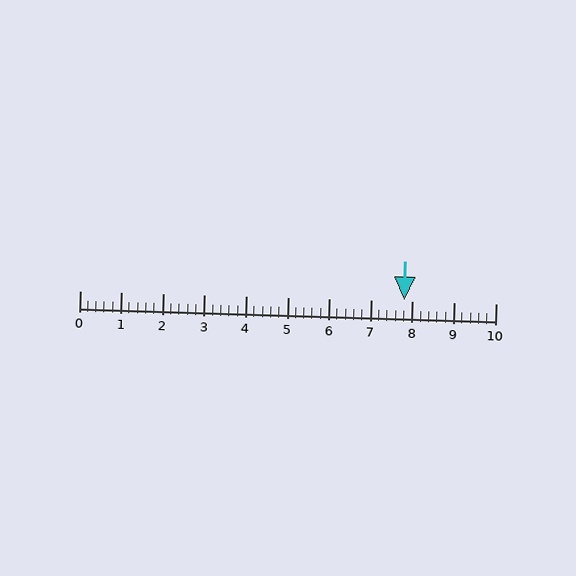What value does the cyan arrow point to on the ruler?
The cyan arrow points to approximately 7.8.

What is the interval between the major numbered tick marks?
The major tick marks are spaced 1 units apart.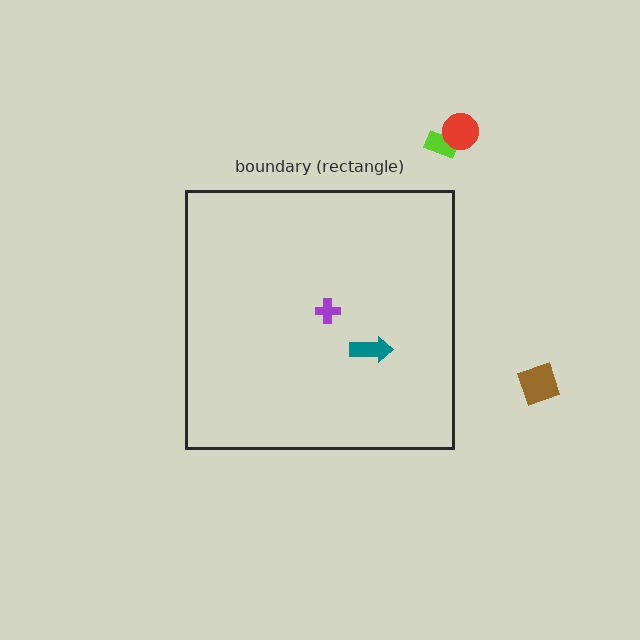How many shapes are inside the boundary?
2 inside, 3 outside.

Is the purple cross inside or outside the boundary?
Inside.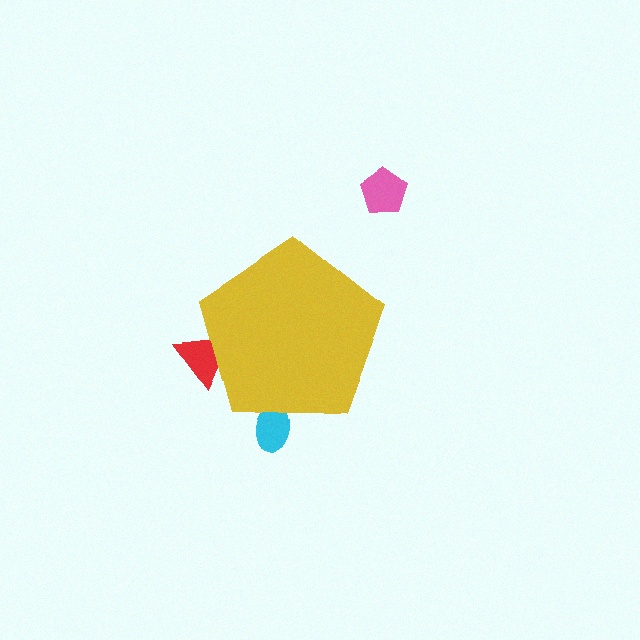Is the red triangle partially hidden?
Yes, the red triangle is partially hidden behind the yellow pentagon.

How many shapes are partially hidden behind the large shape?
2 shapes are partially hidden.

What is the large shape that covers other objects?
A yellow pentagon.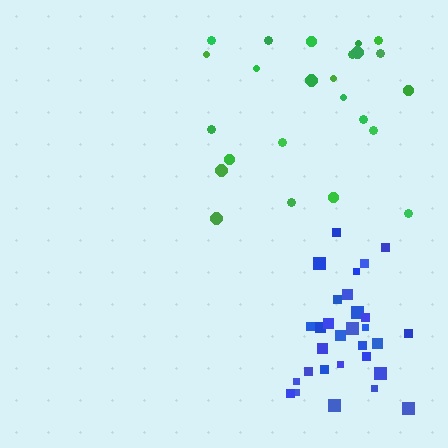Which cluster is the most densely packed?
Blue.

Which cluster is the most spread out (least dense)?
Green.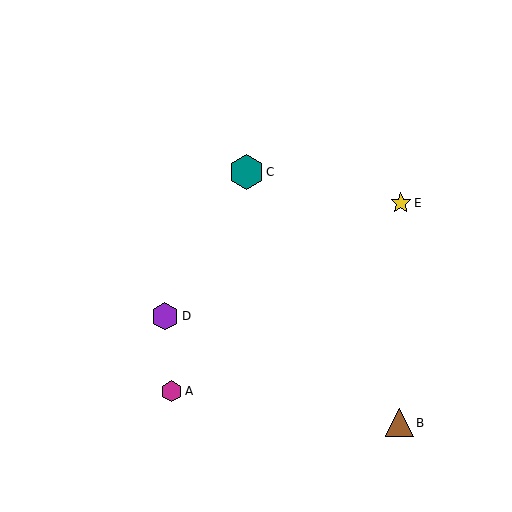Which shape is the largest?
The teal hexagon (labeled C) is the largest.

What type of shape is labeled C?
Shape C is a teal hexagon.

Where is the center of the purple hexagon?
The center of the purple hexagon is at (165, 316).